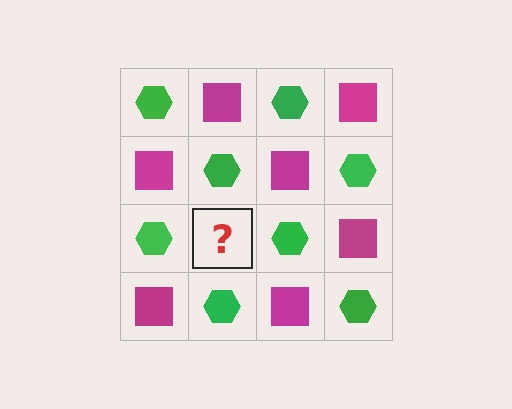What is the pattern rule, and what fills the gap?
The rule is that it alternates green hexagon and magenta square in a checkerboard pattern. The gap should be filled with a magenta square.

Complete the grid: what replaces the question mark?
The question mark should be replaced with a magenta square.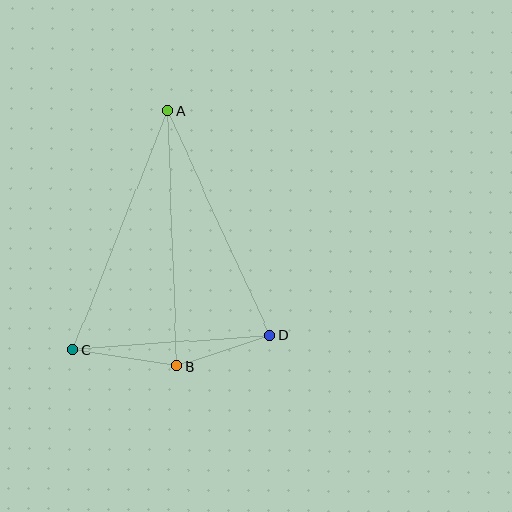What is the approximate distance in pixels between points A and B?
The distance between A and B is approximately 255 pixels.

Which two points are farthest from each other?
Points A and C are farthest from each other.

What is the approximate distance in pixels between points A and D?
The distance between A and D is approximately 247 pixels.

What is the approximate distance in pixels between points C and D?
The distance between C and D is approximately 198 pixels.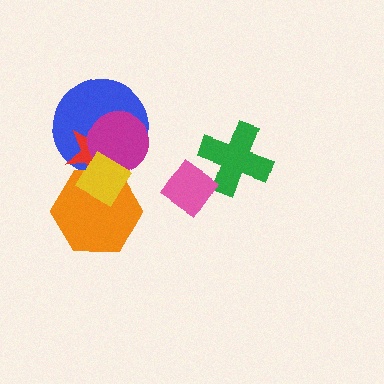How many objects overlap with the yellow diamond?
4 objects overlap with the yellow diamond.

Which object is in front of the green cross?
The pink diamond is in front of the green cross.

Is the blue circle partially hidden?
Yes, it is partially covered by another shape.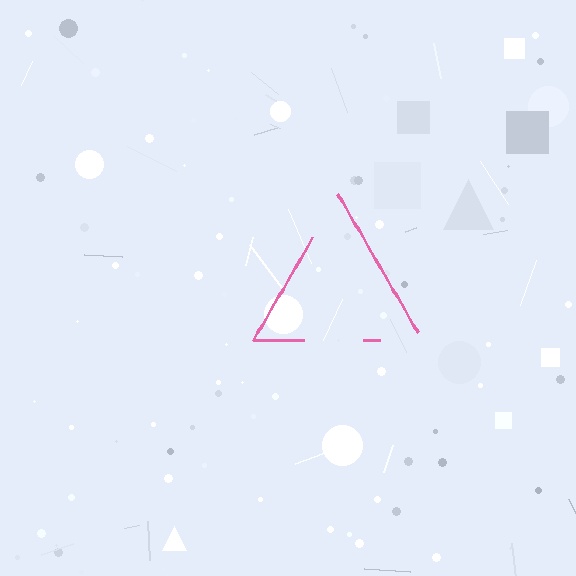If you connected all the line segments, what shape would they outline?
They would outline a triangle.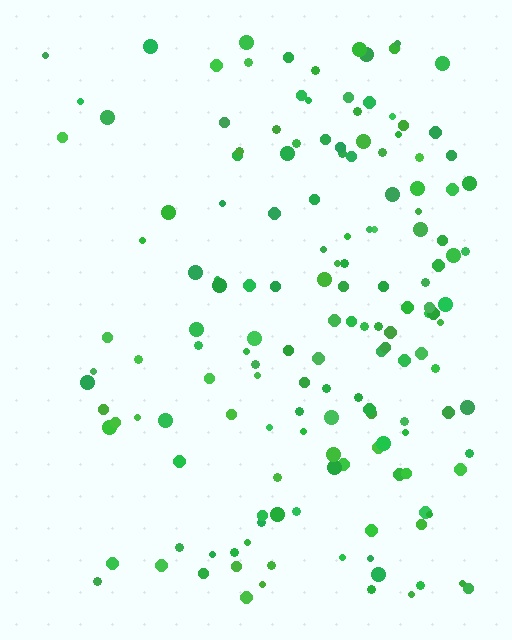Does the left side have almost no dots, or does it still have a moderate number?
Still a moderate number, just noticeably fewer than the right.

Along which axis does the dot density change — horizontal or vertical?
Horizontal.